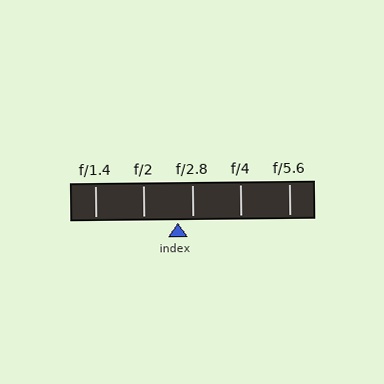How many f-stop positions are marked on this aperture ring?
There are 5 f-stop positions marked.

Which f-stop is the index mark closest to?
The index mark is closest to f/2.8.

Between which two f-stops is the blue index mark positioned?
The index mark is between f/2 and f/2.8.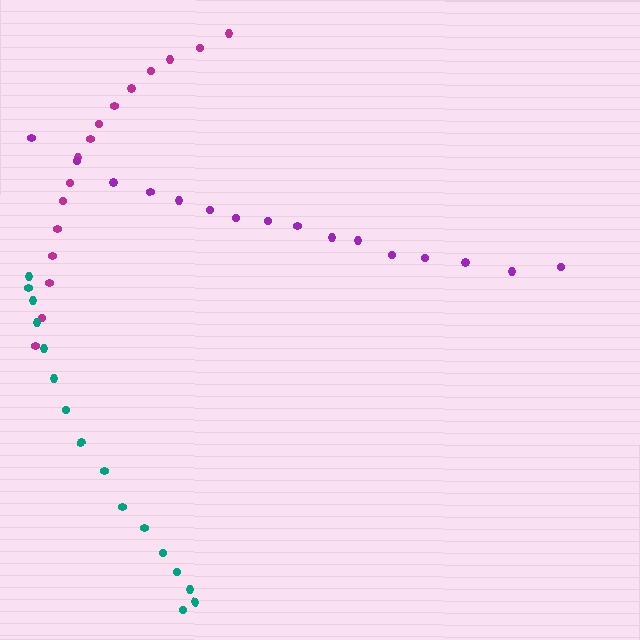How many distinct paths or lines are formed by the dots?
There are 3 distinct paths.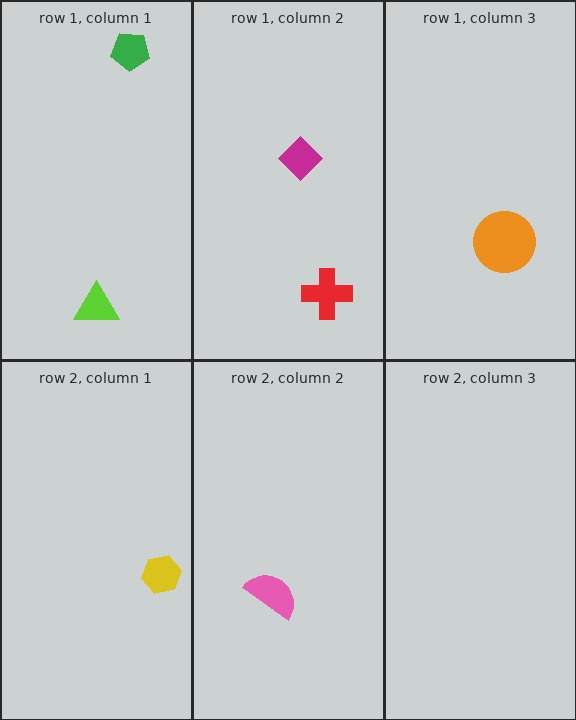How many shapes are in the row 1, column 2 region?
2.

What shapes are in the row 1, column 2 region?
The magenta diamond, the red cross.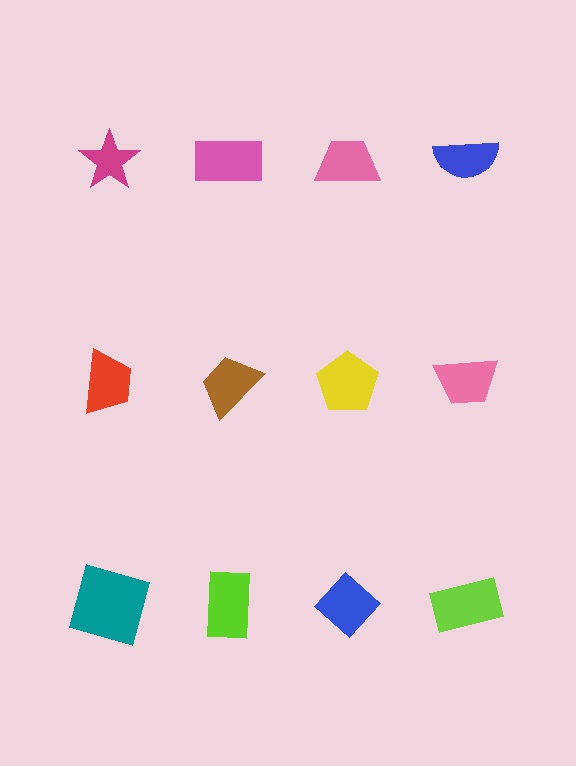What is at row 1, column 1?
A magenta star.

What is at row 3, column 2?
A lime rectangle.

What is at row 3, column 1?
A teal square.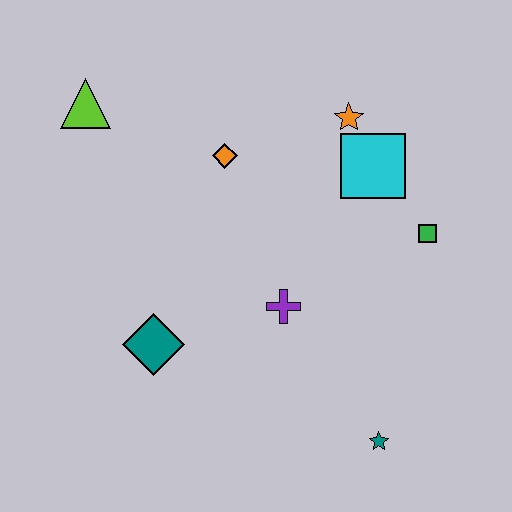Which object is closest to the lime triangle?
The orange diamond is closest to the lime triangle.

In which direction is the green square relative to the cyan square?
The green square is below the cyan square.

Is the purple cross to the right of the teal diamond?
Yes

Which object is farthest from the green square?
The lime triangle is farthest from the green square.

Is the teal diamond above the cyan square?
No